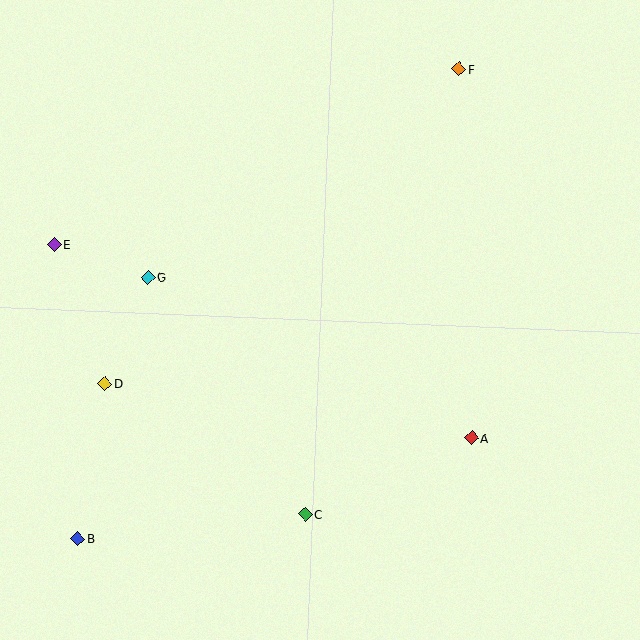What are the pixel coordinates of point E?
Point E is at (54, 245).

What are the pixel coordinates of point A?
Point A is at (472, 438).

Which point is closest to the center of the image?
Point G at (148, 277) is closest to the center.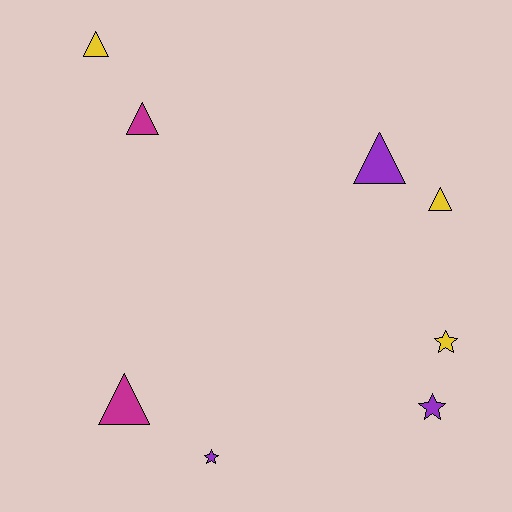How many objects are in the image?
There are 8 objects.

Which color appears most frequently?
Yellow, with 3 objects.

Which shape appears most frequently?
Triangle, with 5 objects.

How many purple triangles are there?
There is 1 purple triangle.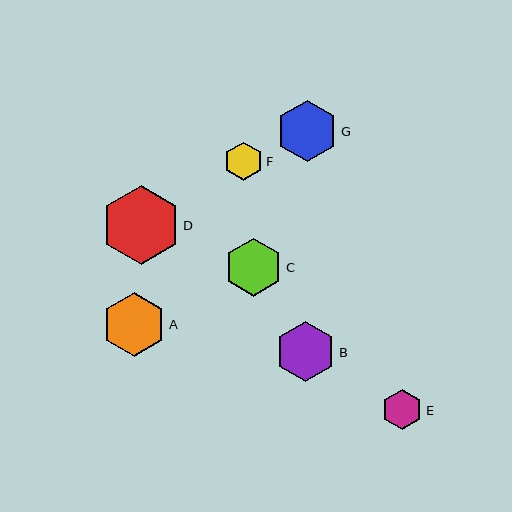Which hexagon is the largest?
Hexagon D is the largest with a size of approximately 79 pixels.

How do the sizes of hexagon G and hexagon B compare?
Hexagon G and hexagon B are approximately the same size.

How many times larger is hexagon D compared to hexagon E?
Hexagon D is approximately 1.9 times the size of hexagon E.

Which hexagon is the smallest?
Hexagon F is the smallest with a size of approximately 38 pixels.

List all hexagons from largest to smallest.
From largest to smallest: D, A, G, B, C, E, F.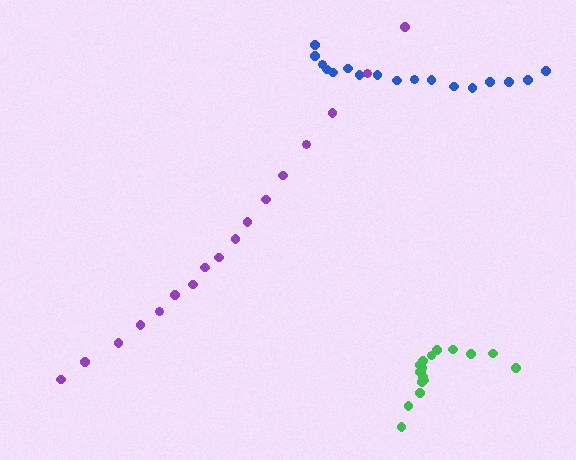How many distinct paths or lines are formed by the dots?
There are 3 distinct paths.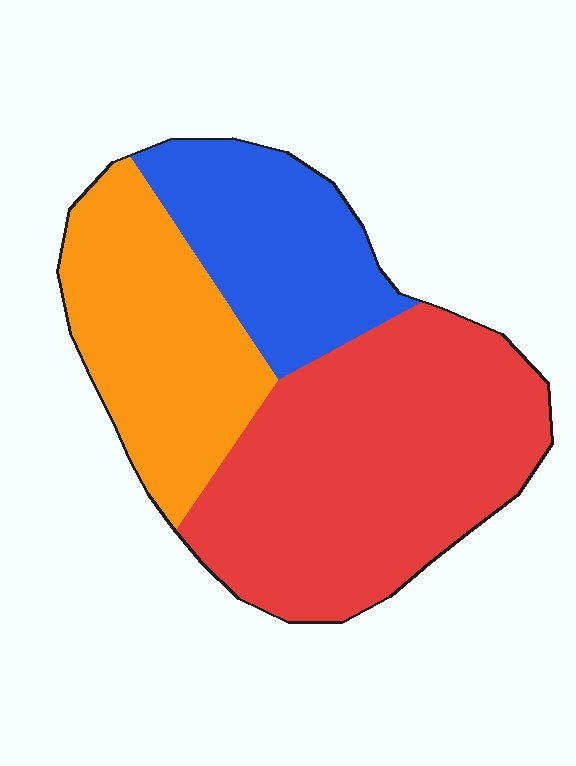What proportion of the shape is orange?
Orange covers 28% of the shape.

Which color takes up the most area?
Red, at roughly 50%.